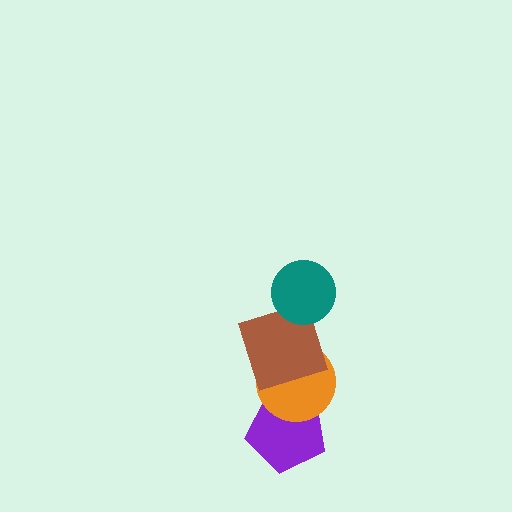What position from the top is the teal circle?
The teal circle is 1st from the top.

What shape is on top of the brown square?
The teal circle is on top of the brown square.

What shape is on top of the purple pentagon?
The orange circle is on top of the purple pentagon.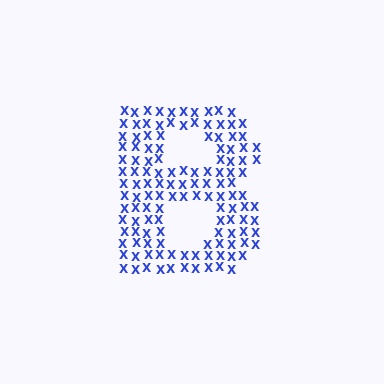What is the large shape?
The large shape is the letter B.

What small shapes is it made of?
It is made of small letter X's.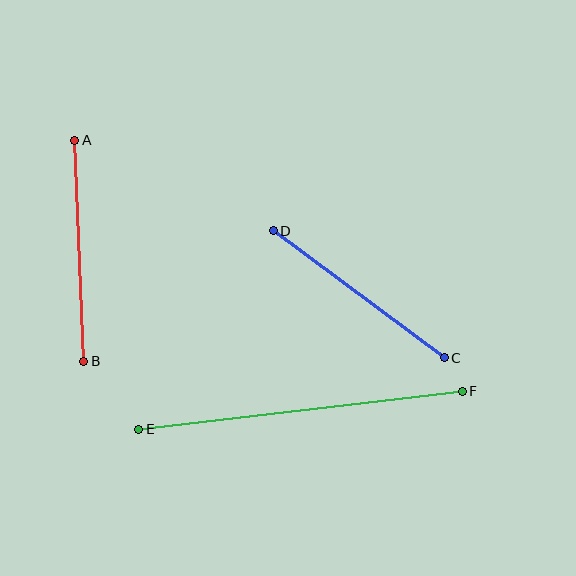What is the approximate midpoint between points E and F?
The midpoint is at approximately (300, 410) pixels.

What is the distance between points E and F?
The distance is approximately 325 pixels.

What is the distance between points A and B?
The distance is approximately 221 pixels.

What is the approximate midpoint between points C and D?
The midpoint is at approximately (359, 294) pixels.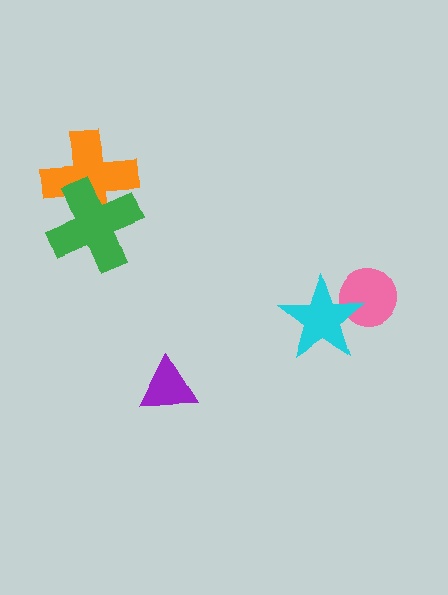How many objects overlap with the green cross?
1 object overlaps with the green cross.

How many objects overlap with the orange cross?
1 object overlaps with the orange cross.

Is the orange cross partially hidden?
Yes, it is partially covered by another shape.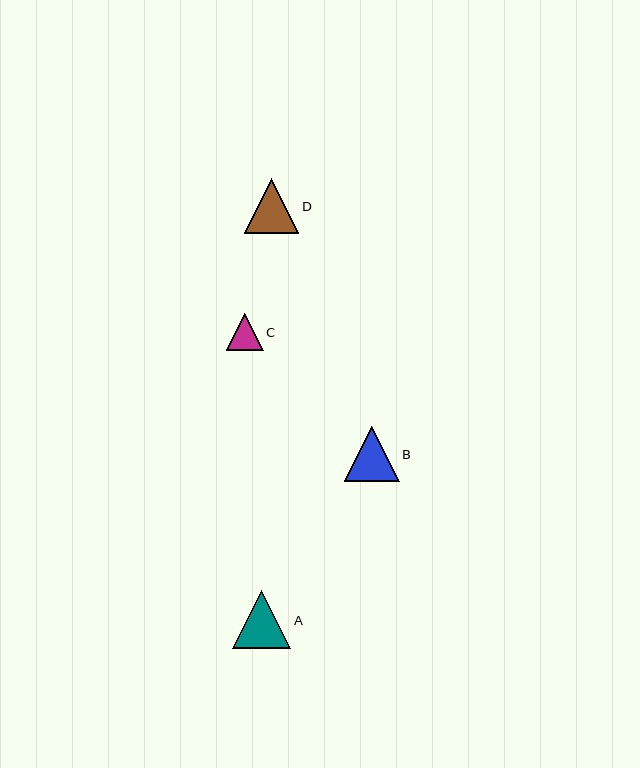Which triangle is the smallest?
Triangle C is the smallest with a size of approximately 37 pixels.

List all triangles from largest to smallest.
From largest to smallest: A, B, D, C.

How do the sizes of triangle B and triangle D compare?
Triangle B and triangle D are approximately the same size.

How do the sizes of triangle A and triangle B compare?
Triangle A and triangle B are approximately the same size.